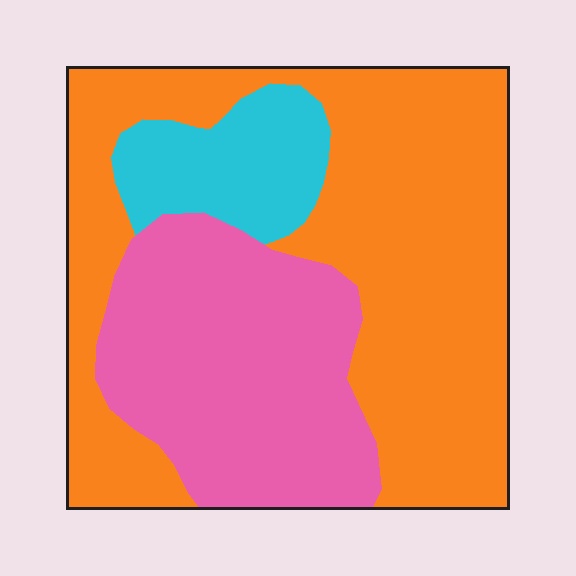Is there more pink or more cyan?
Pink.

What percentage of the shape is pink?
Pink covers around 30% of the shape.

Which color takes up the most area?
Orange, at roughly 55%.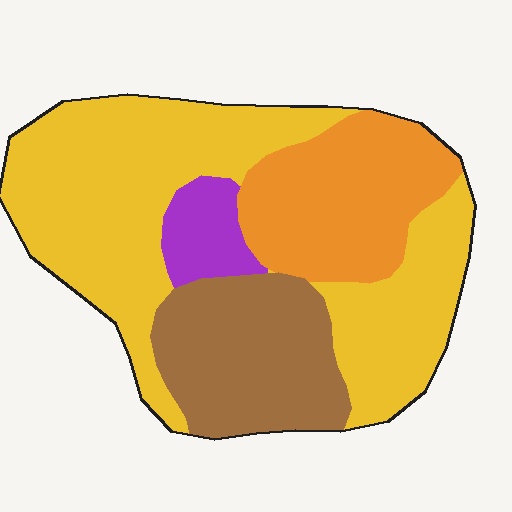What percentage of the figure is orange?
Orange takes up about one fifth (1/5) of the figure.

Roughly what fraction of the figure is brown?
Brown takes up between a sixth and a third of the figure.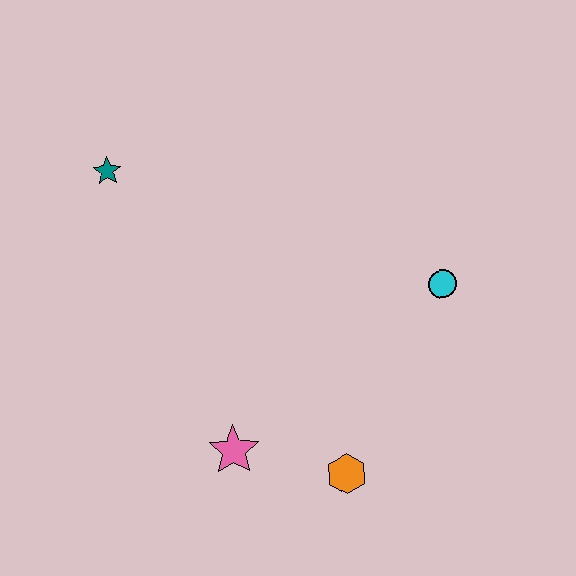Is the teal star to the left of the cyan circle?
Yes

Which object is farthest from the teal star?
The orange hexagon is farthest from the teal star.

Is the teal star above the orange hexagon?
Yes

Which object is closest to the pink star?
The orange hexagon is closest to the pink star.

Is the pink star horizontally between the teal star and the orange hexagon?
Yes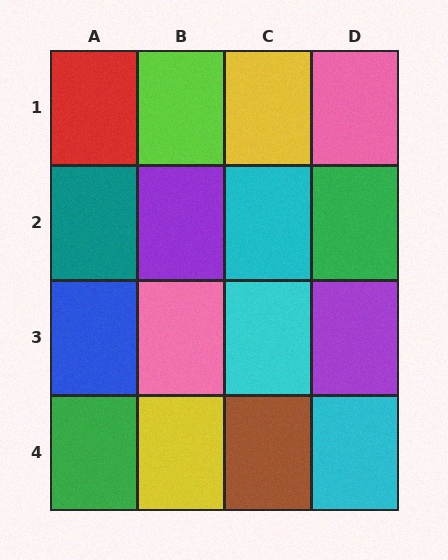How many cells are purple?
2 cells are purple.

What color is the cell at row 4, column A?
Green.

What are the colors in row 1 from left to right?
Red, lime, yellow, pink.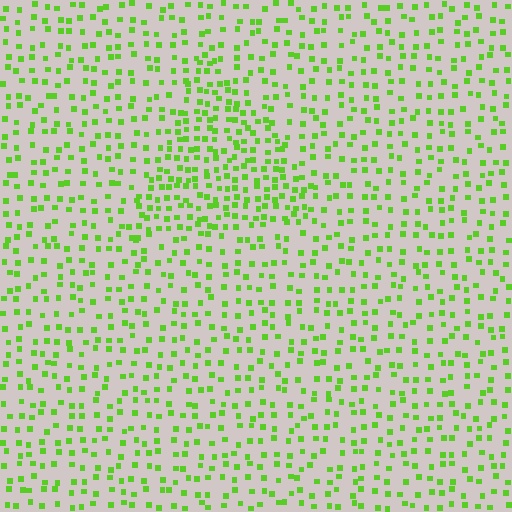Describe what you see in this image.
The image contains small lime elements arranged at two different densities. A triangle-shaped region is visible where the elements are more densely packed than the surrounding area.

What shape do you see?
I see a triangle.